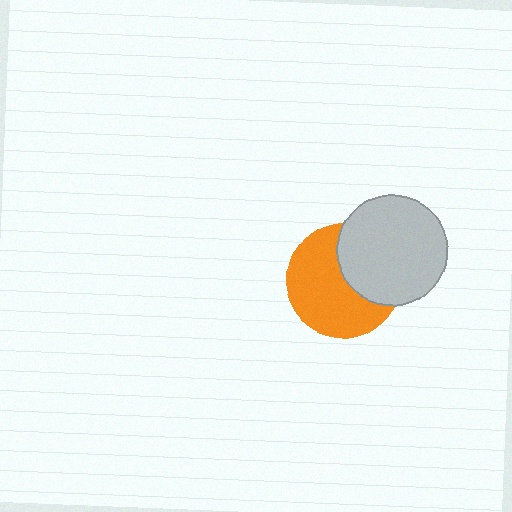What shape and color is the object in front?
The object in front is a light gray circle.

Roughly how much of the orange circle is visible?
About half of it is visible (roughly 63%).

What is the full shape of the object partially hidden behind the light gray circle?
The partially hidden object is an orange circle.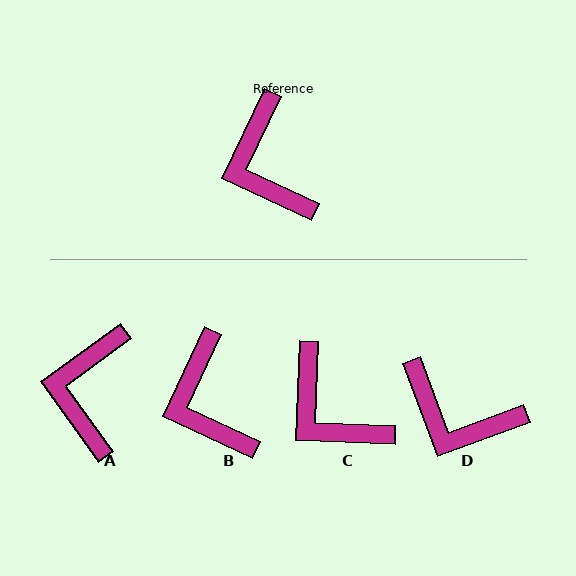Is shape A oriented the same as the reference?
No, it is off by about 29 degrees.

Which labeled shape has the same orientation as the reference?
B.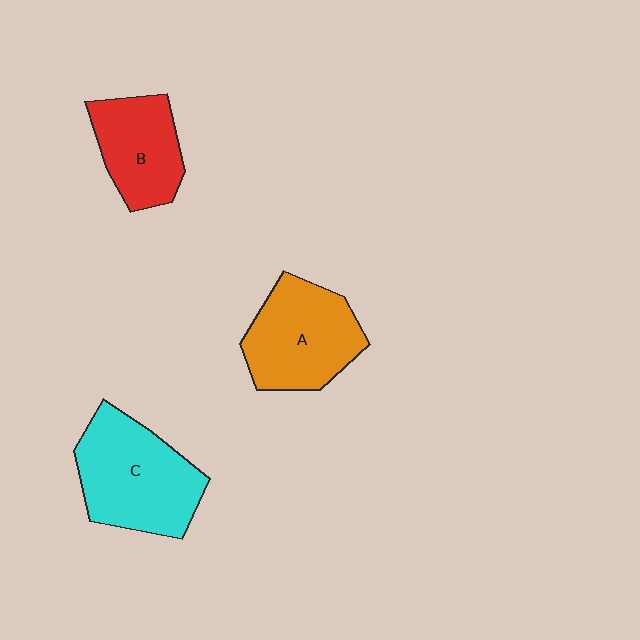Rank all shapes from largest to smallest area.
From largest to smallest: C (cyan), A (orange), B (red).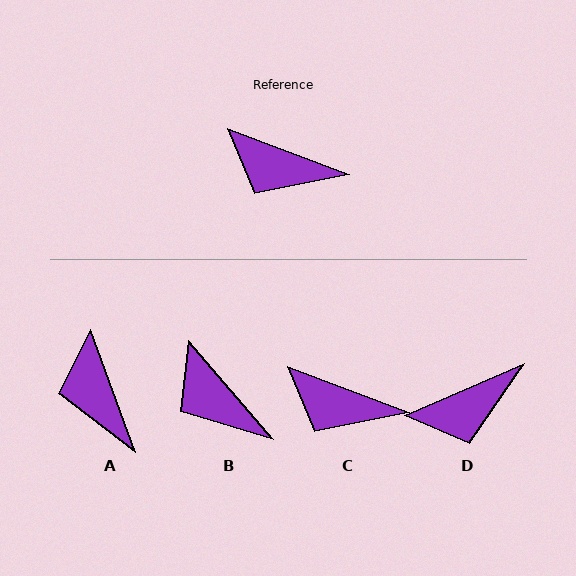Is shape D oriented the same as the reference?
No, it is off by about 44 degrees.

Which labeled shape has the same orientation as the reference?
C.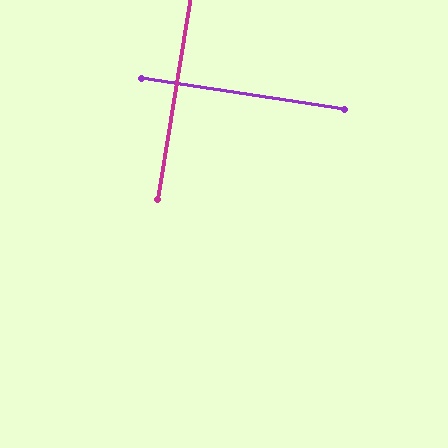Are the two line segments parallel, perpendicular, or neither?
Perpendicular — they meet at approximately 89°.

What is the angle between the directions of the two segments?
Approximately 89 degrees.